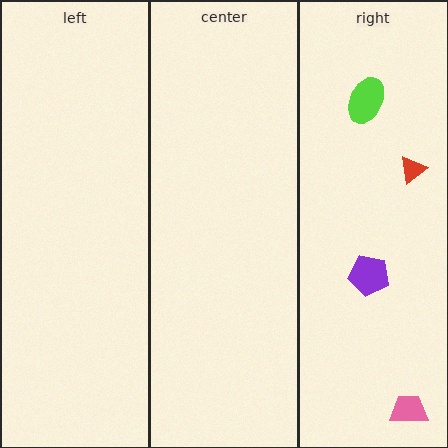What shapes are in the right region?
The lime ellipse, the red triangle, the purple pentagon, the pink trapezoid.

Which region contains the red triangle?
The right region.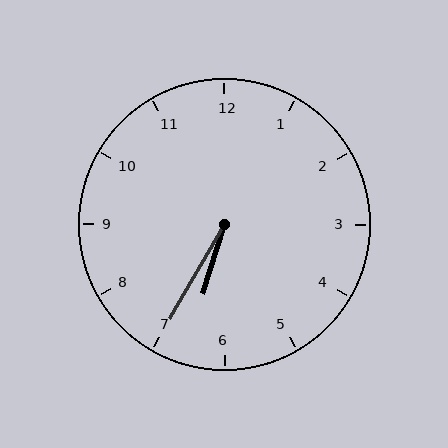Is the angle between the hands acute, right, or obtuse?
It is acute.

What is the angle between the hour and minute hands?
Approximately 12 degrees.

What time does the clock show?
6:35.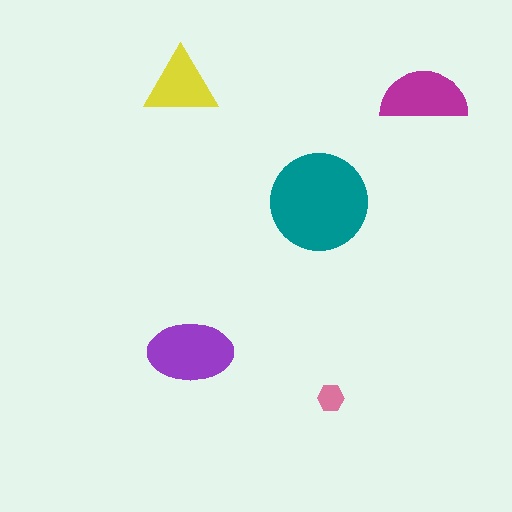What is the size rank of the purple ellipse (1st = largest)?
2nd.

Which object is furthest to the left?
The yellow triangle is leftmost.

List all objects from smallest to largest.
The pink hexagon, the yellow triangle, the magenta semicircle, the purple ellipse, the teal circle.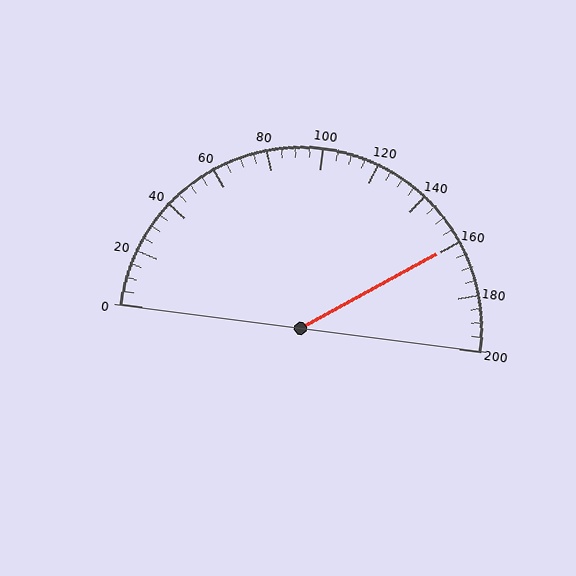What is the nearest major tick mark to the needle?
The nearest major tick mark is 160.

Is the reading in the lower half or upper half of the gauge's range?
The reading is in the upper half of the range (0 to 200).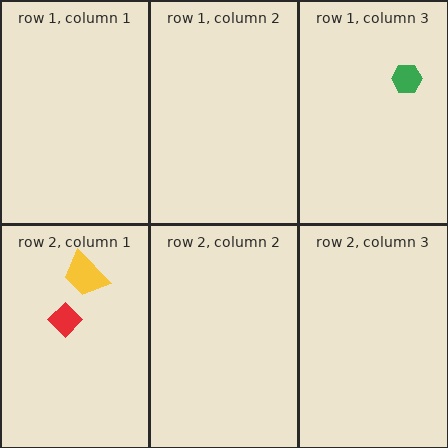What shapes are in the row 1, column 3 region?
The green hexagon.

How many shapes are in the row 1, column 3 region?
1.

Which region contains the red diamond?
The row 2, column 1 region.